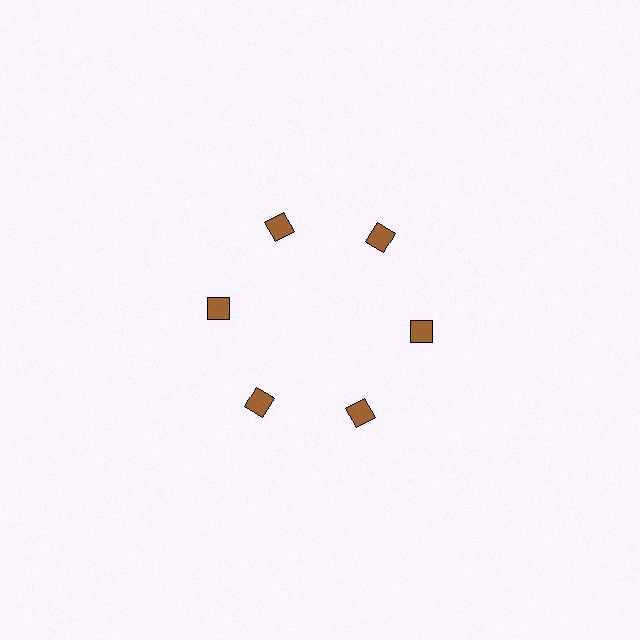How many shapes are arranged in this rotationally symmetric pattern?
There are 6 shapes, arranged in 6 groups of 1.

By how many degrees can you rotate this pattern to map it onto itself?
The pattern maps onto itself every 60 degrees of rotation.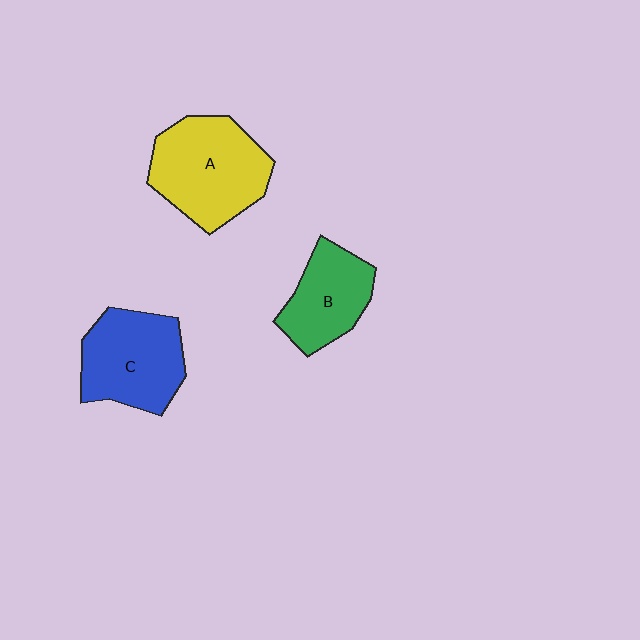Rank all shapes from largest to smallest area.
From largest to smallest: A (yellow), C (blue), B (green).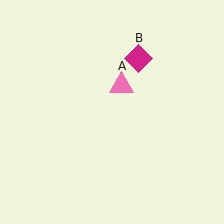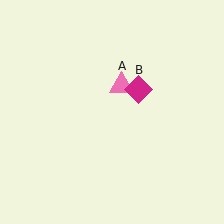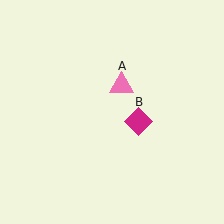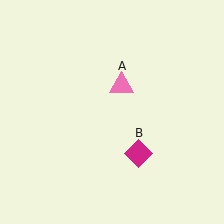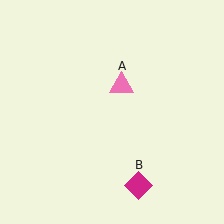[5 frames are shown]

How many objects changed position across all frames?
1 object changed position: magenta diamond (object B).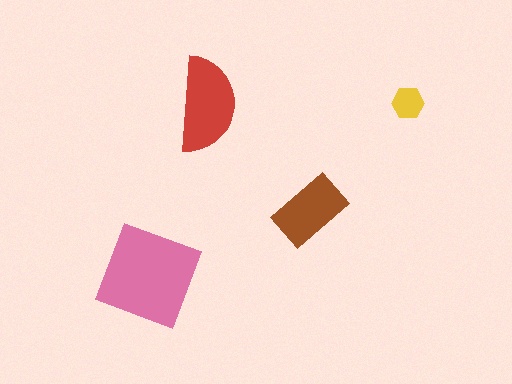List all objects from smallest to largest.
The yellow hexagon, the brown rectangle, the red semicircle, the pink diamond.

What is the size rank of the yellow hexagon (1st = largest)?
4th.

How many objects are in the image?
There are 4 objects in the image.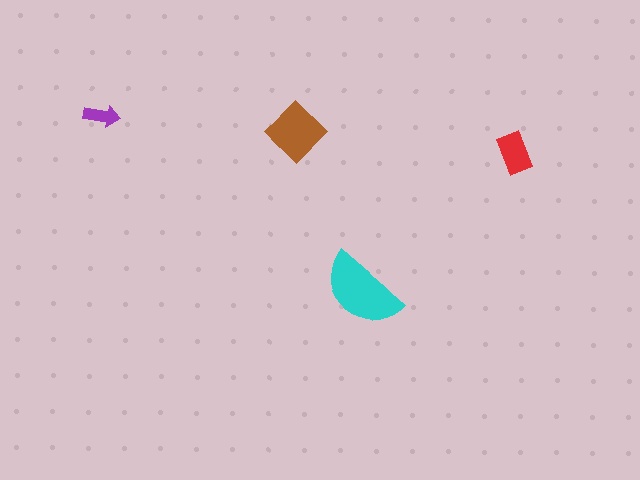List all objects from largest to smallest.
The cyan semicircle, the brown diamond, the red rectangle, the purple arrow.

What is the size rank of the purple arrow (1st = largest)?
4th.